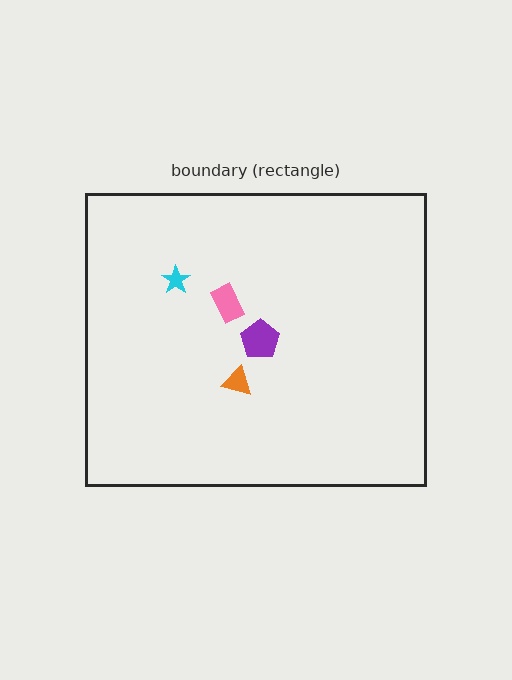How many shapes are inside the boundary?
4 inside, 0 outside.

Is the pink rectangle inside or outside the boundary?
Inside.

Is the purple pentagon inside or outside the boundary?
Inside.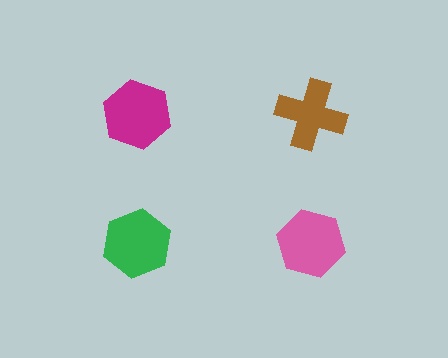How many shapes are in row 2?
2 shapes.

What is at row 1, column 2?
A brown cross.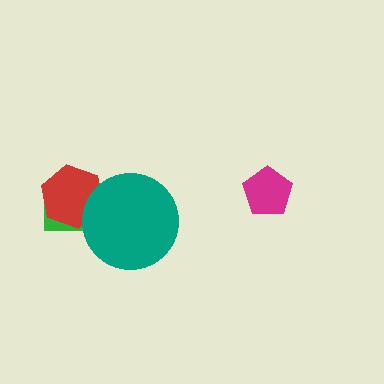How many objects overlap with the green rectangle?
2 objects overlap with the green rectangle.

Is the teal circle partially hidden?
No, no other shape covers it.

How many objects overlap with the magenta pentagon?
0 objects overlap with the magenta pentagon.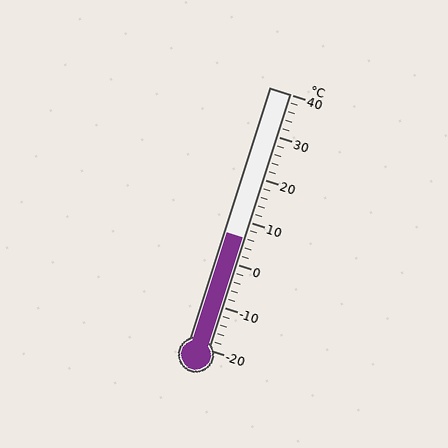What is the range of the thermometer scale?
The thermometer scale ranges from -20°C to 40°C.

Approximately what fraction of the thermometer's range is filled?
The thermometer is filled to approximately 45% of its range.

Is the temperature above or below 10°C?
The temperature is below 10°C.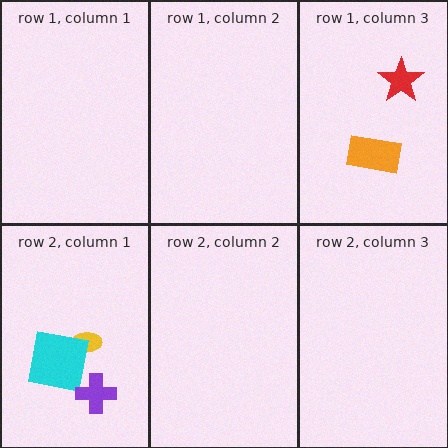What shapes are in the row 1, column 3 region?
The red star, the orange rectangle.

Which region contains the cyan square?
The row 2, column 1 region.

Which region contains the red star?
The row 1, column 3 region.